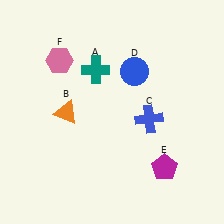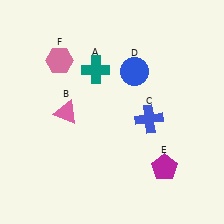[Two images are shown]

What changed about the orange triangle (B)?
In Image 1, B is orange. In Image 2, it changed to pink.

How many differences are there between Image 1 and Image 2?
There is 1 difference between the two images.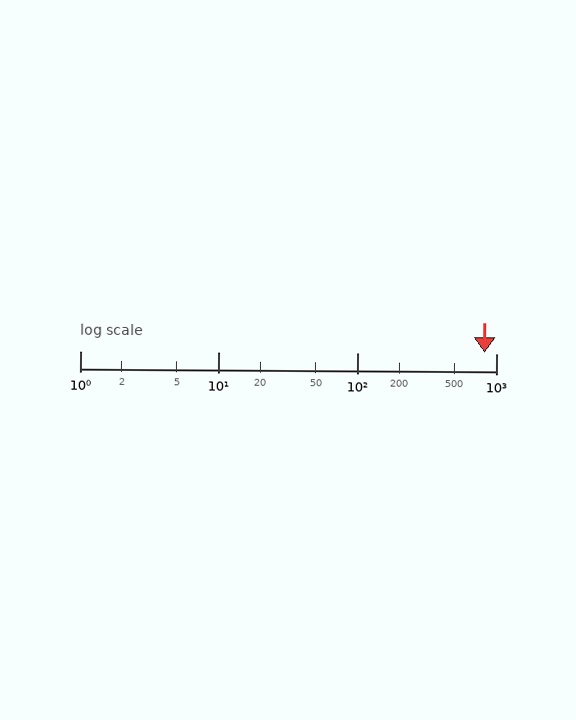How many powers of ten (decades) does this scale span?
The scale spans 3 decades, from 1 to 1000.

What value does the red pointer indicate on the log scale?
The pointer indicates approximately 820.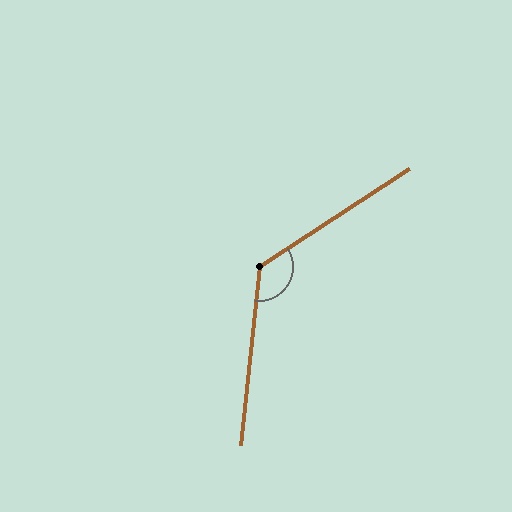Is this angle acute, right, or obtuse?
It is obtuse.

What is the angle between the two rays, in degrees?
Approximately 129 degrees.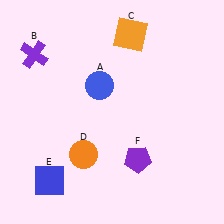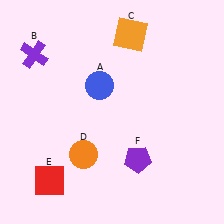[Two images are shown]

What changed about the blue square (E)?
In Image 1, E is blue. In Image 2, it changed to red.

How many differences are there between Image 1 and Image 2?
There is 1 difference between the two images.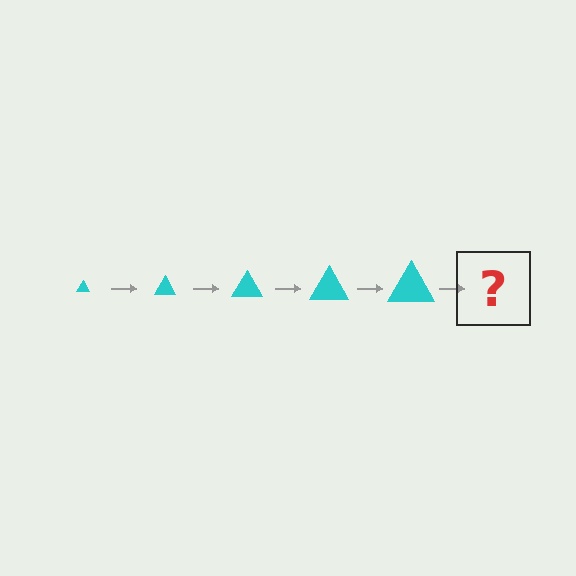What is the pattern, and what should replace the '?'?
The pattern is that the triangle gets progressively larger each step. The '?' should be a cyan triangle, larger than the previous one.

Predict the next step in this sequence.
The next step is a cyan triangle, larger than the previous one.